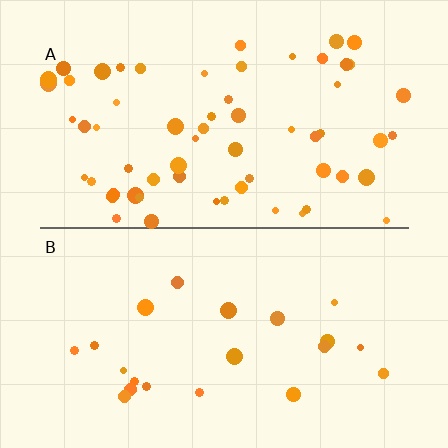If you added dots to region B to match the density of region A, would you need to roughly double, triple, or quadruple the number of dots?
Approximately triple.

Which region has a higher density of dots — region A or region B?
A (the top).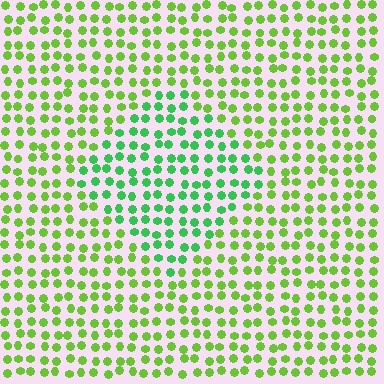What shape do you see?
I see a diamond.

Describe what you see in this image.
The image is filled with small lime elements in a uniform arrangement. A diamond-shaped region is visible where the elements are tinted to a slightly different hue, forming a subtle color boundary.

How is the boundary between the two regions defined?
The boundary is defined purely by a slight shift in hue (about 36 degrees). Spacing, size, and orientation are identical on both sides.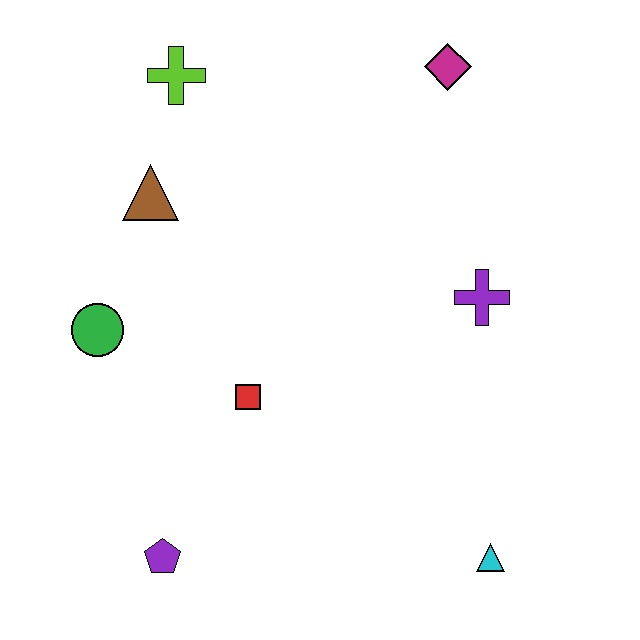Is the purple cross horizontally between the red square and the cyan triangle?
Yes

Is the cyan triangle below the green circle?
Yes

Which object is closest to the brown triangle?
The lime cross is closest to the brown triangle.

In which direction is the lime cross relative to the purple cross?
The lime cross is to the left of the purple cross.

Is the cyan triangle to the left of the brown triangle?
No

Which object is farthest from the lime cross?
The cyan triangle is farthest from the lime cross.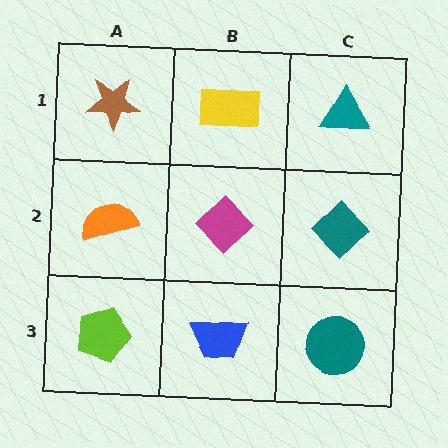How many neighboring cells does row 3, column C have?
2.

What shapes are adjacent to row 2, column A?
A brown star (row 1, column A), a lime pentagon (row 3, column A), a magenta diamond (row 2, column B).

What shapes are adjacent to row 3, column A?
An orange semicircle (row 2, column A), a blue trapezoid (row 3, column B).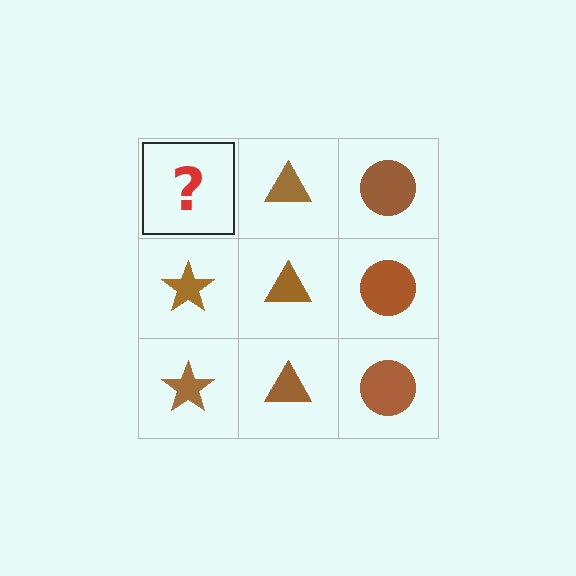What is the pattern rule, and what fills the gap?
The rule is that each column has a consistent shape. The gap should be filled with a brown star.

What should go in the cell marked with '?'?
The missing cell should contain a brown star.